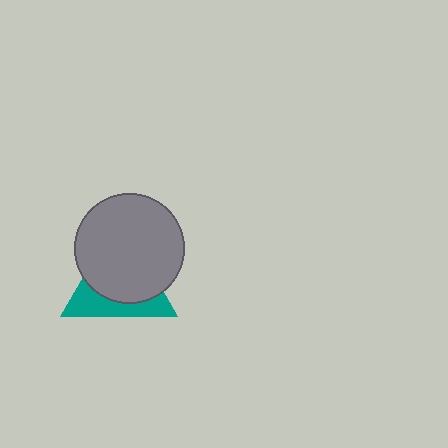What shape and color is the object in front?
The object in front is a gray circle.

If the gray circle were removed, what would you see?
You would see the complete teal triangle.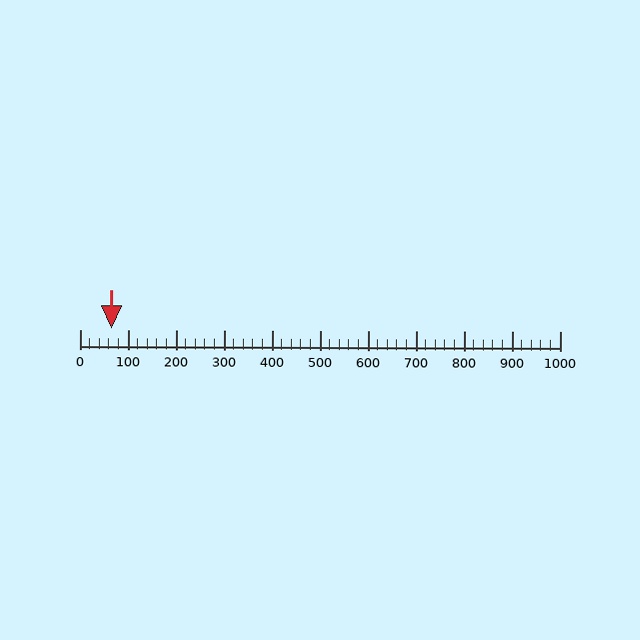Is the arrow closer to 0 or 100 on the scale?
The arrow is closer to 100.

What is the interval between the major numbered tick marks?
The major tick marks are spaced 100 units apart.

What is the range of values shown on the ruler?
The ruler shows values from 0 to 1000.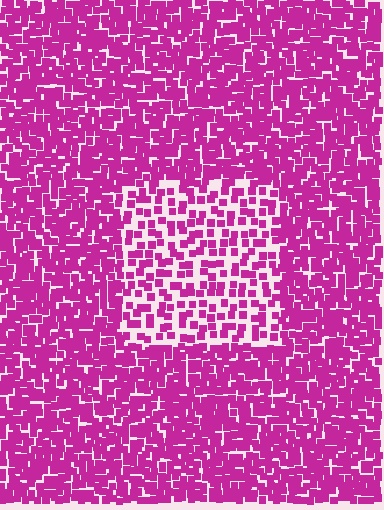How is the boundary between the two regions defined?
The boundary is defined by a change in element density (approximately 2.1x ratio). All elements are the same color, size, and shape.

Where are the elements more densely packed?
The elements are more densely packed outside the rectangle boundary.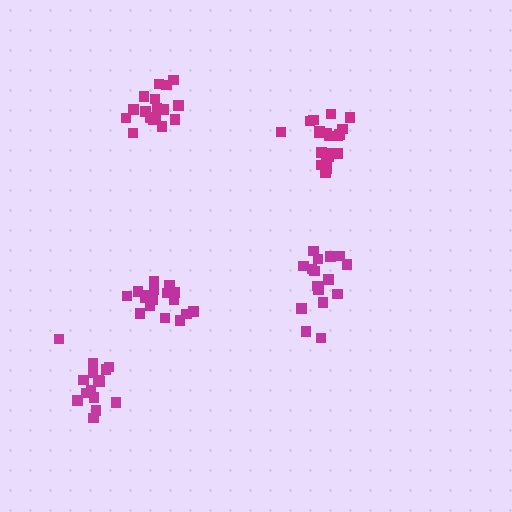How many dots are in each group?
Group 1: 16 dots, Group 2: 17 dots, Group 3: 17 dots, Group 4: 20 dots, Group 5: 15 dots (85 total).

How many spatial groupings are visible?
There are 5 spatial groupings.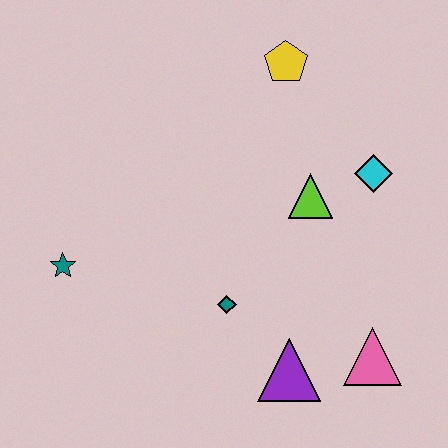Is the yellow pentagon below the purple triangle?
No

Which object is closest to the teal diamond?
The purple triangle is closest to the teal diamond.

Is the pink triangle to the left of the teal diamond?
No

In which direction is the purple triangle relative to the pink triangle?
The purple triangle is to the left of the pink triangle.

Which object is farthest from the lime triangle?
The teal star is farthest from the lime triangle.